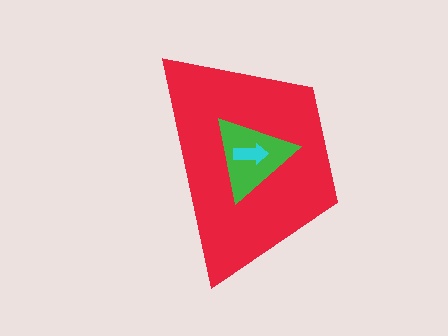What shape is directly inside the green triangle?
The cyan arrow.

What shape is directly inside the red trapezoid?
The green triangle.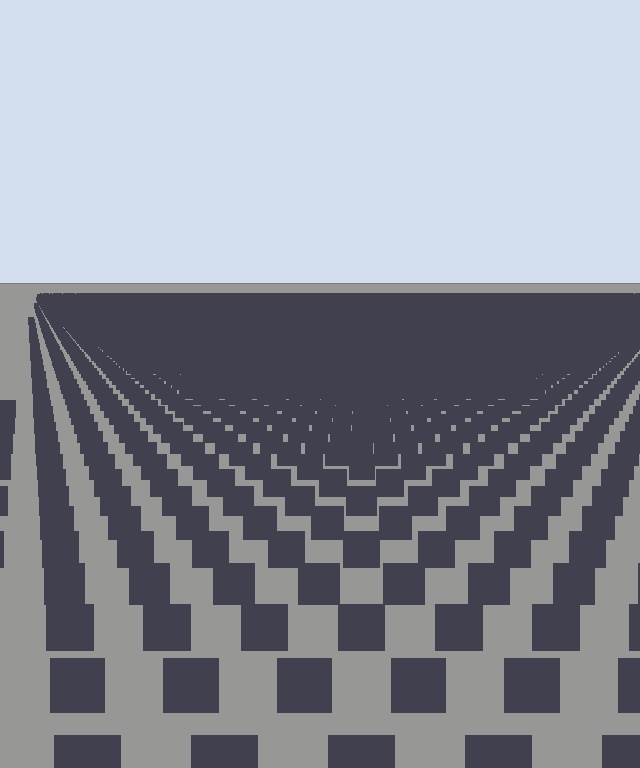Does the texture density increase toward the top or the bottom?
Density increases toward the top.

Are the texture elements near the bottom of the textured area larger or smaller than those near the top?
Larger. Near the bottom, elements are closer to the viewer and appear at a bigger on-screen size.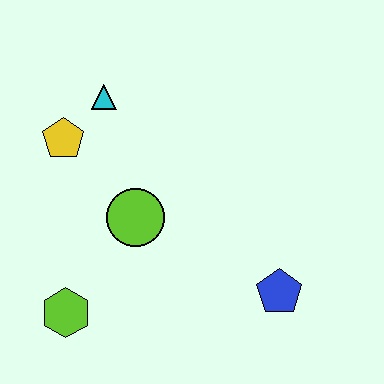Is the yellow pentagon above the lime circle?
Yes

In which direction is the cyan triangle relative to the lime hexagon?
The cyan triangle is above the lime hexagon.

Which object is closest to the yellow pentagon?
The cyan triangle is closest to the yellow pentagon.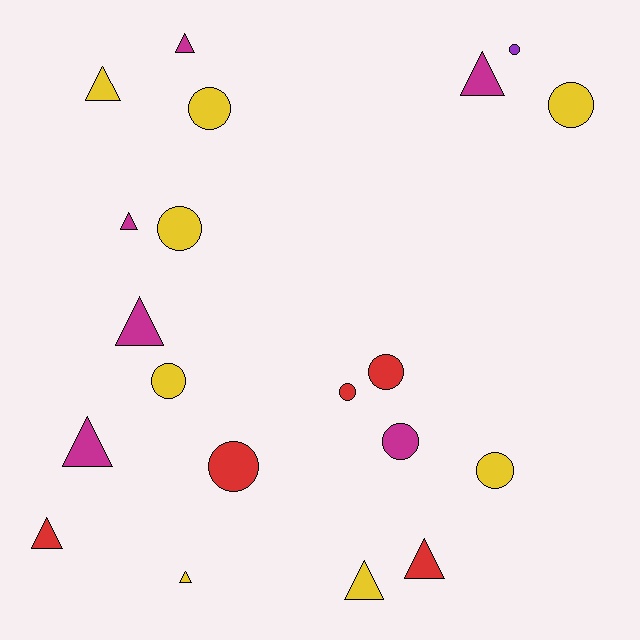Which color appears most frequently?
Yellow, with 8 objects.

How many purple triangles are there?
There are no purple triangles.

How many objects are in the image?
There are 20 objects.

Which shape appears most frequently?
Circle, with 10 objects.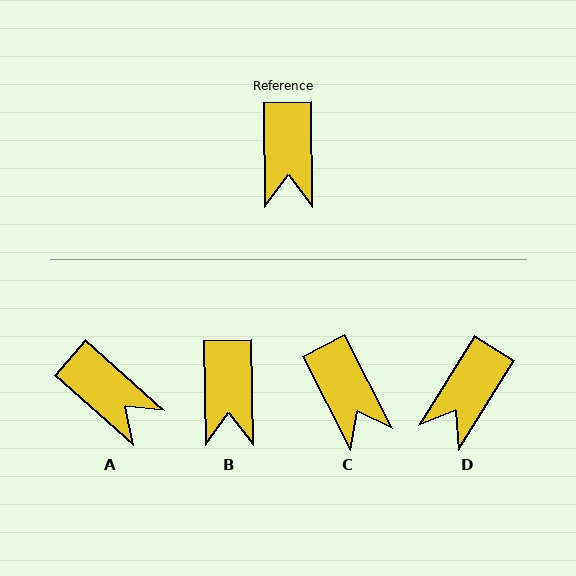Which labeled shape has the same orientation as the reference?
B.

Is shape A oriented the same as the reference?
No, it is off by about 47 degrees.